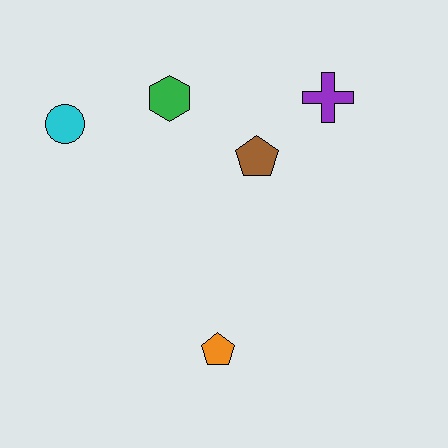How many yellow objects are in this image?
There are no yellow objects.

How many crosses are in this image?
There is 1 cross.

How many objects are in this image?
There are 5 objects.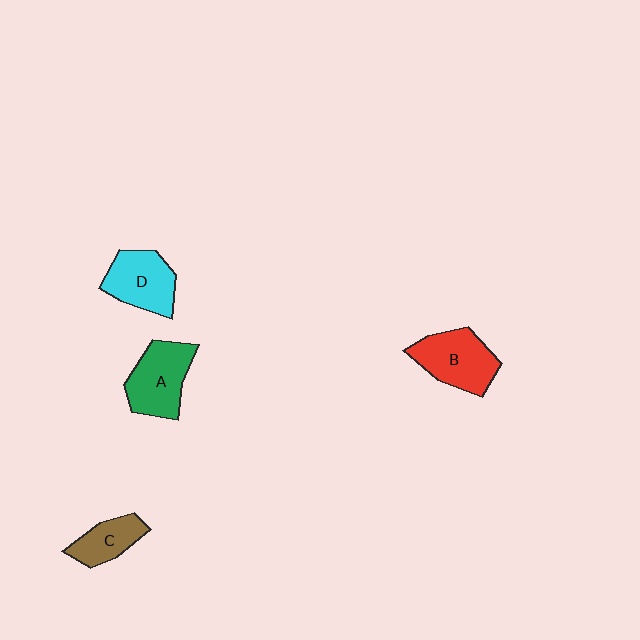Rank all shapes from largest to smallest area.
From largest to smallest: B (red), A (green), D (cyan), C (brown).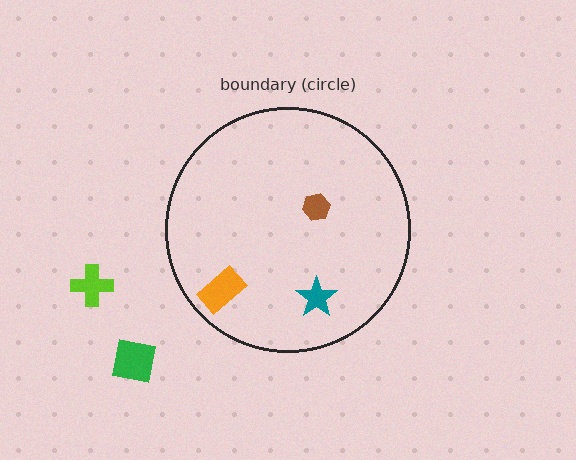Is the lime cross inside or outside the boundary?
Outside.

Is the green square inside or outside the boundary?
Outside.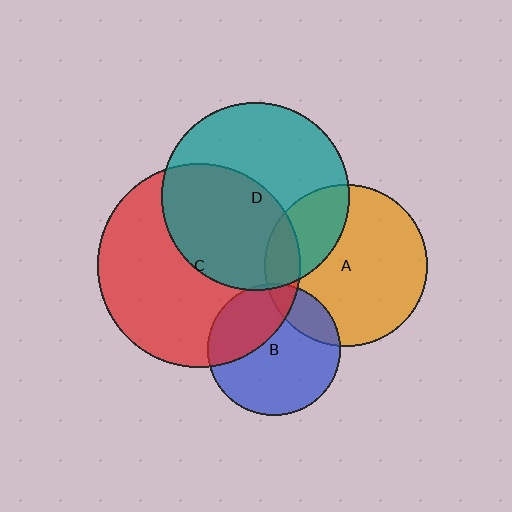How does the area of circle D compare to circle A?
Approximately 1.3 times.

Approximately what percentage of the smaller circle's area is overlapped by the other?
Approximately 45%.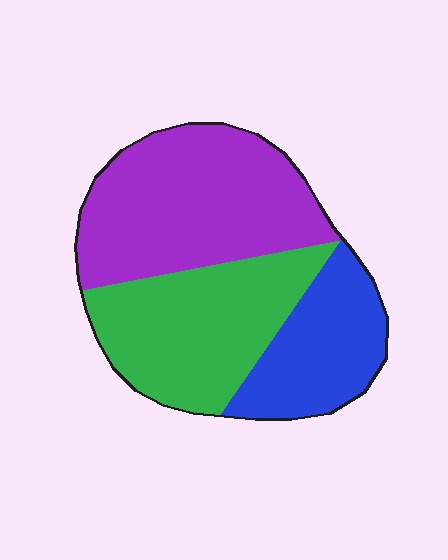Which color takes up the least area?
Blue, at roughly 25%.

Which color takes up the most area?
Purple, at roughly 40%.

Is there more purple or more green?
Purple.